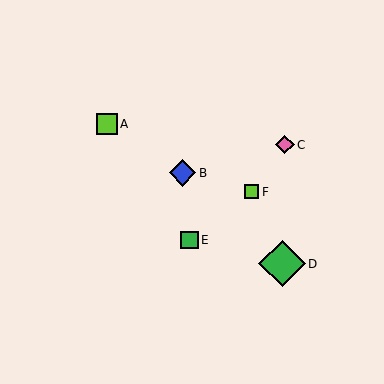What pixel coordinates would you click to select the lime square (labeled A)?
Click at (107, 124) to select the lime square A.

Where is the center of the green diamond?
The center of the green diamond is at (282, 264).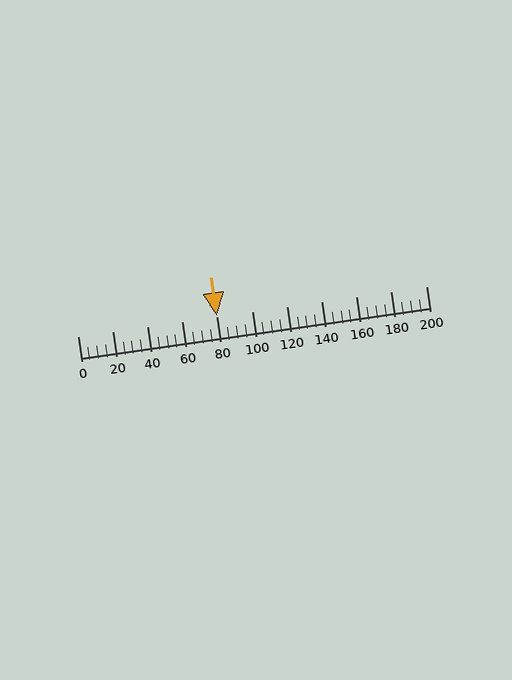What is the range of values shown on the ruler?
The ruler shows values from 0 to 200.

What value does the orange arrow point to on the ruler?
The orange arrow points to approximately 80.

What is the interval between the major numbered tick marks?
The major tick marks are spaced 20 units apart.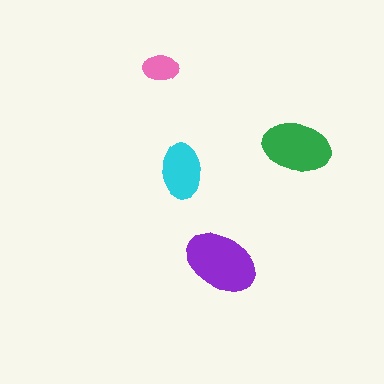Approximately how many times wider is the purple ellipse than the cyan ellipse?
About 1.5 times wider.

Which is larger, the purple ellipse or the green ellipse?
The purple one.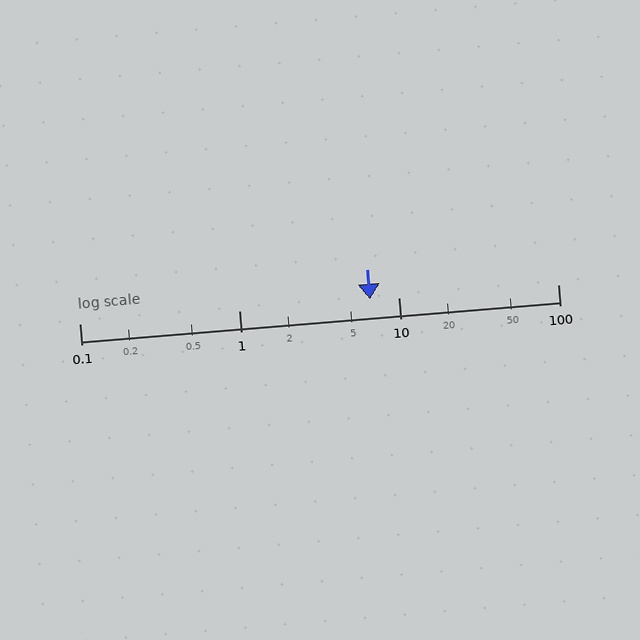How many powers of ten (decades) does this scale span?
The scale spans 3 decades, from 0.1 to 100.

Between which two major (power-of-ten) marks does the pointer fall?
The pointer is between 1 and 10.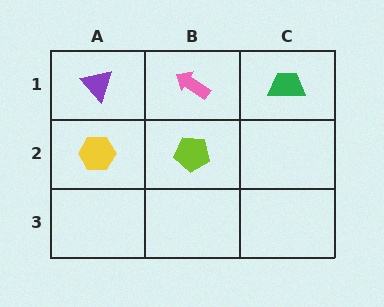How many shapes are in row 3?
0 shapes.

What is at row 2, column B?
A lime pentagon.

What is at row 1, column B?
A pink arrow.